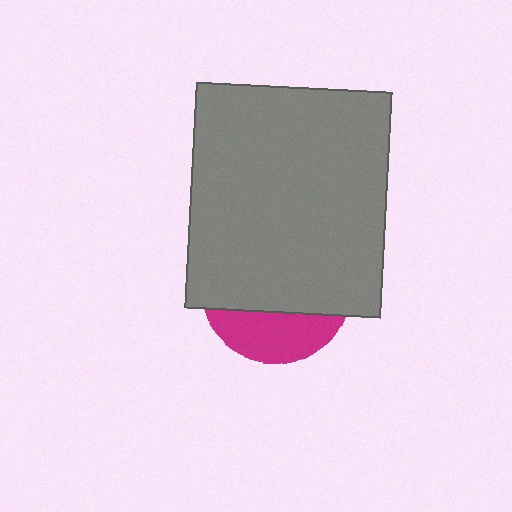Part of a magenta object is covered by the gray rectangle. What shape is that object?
It is a circle.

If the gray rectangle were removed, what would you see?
You would see the complete magenta circle.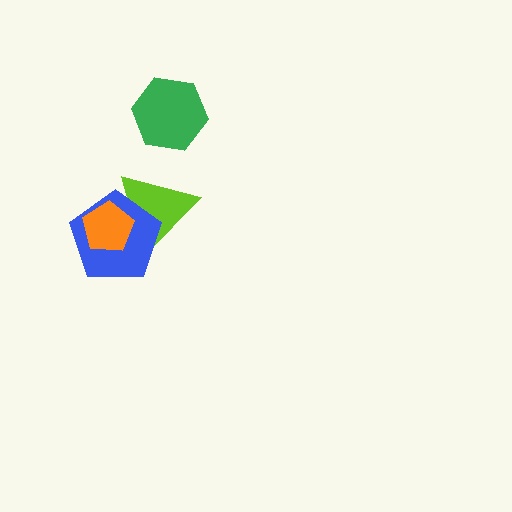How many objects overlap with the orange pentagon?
2 objects overlap with the orange pentagon.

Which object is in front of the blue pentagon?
The orange pentagon is in front of the blue pentagon.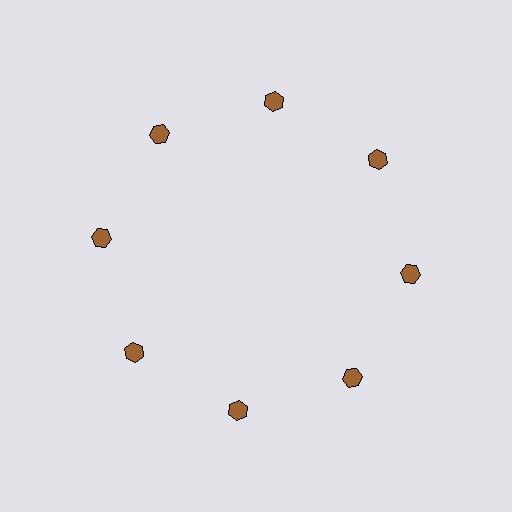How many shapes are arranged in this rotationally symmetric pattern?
There are 8 shapes, arranged in 8 groups of 1.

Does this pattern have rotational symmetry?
Yes, this pattern has 8-fold rotational symmetry. It looks the same after rotating 45 degrees around the center.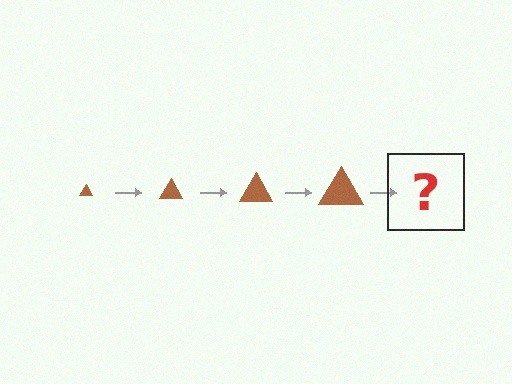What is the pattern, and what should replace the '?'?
The pattern is that the triangle gets progressively larger each step. The '?' should be a brown triangle, larger than the previous one.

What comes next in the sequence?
The next element should be a brown triangle, larger than the previous one.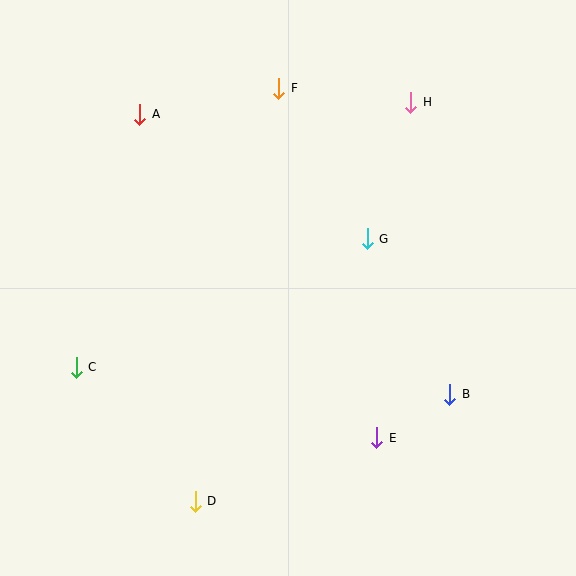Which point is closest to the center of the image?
Point G at (367, 239) is closest to the center.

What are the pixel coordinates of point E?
Point E is at (377, 438).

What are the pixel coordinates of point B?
Point B is at (450, 394).